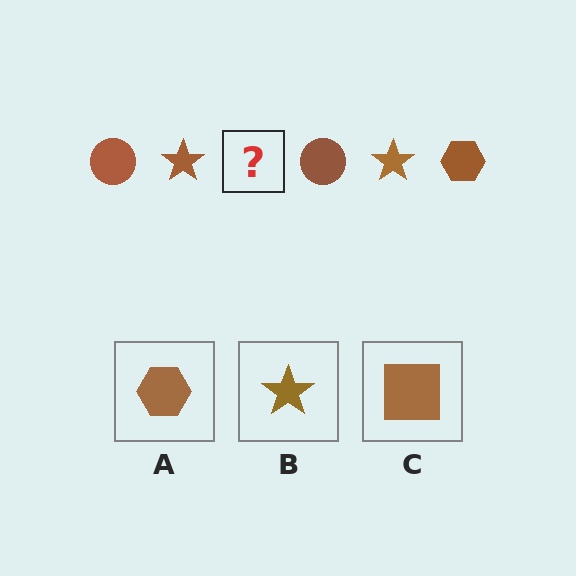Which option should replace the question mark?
Option A.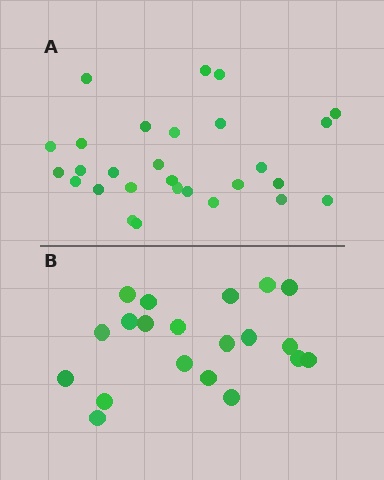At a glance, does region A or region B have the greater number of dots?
Region A (the top region) has more dots.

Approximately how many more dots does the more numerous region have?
Region A has roughly 8 or so more dots than region B.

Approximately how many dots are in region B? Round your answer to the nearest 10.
About 20 dots.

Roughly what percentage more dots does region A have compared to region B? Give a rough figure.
About 40% more.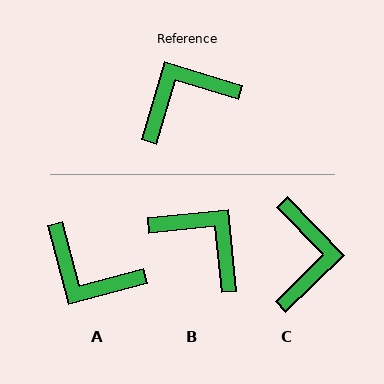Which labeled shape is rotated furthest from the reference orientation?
A, about 122 degrees away.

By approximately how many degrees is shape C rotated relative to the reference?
Approximately 119 degrees clockwise.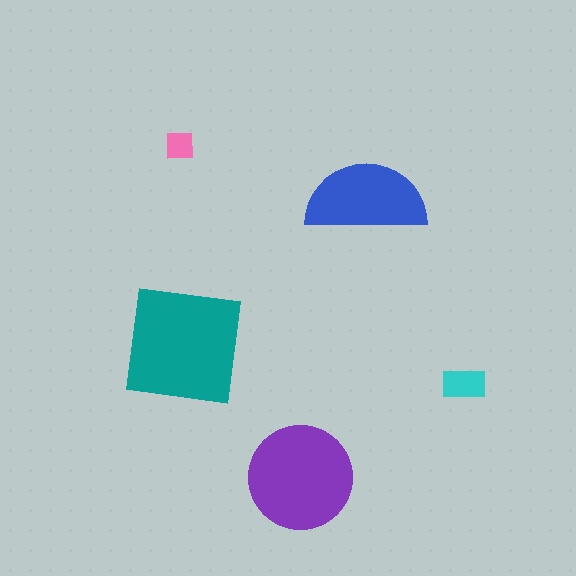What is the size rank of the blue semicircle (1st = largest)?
3rd.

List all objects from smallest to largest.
The pink square, the cyan rectangle, the blue semicircle, the purple circle, the teal square.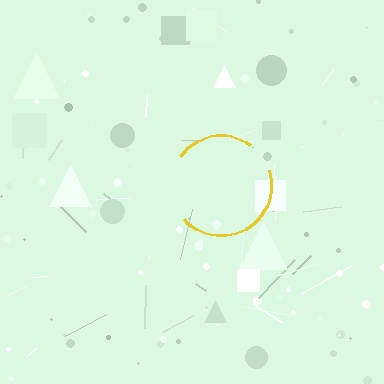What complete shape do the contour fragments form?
The contour fragments form a circle.